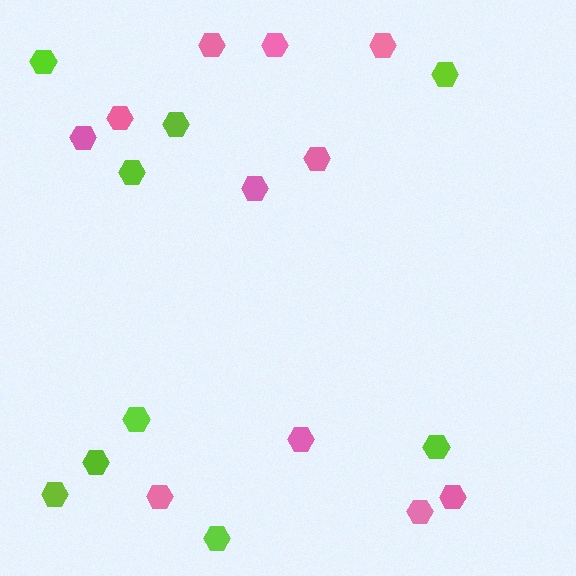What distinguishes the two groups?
There are 2 groups: one group of lime hexagons (9) and one group of pink hexagons (11).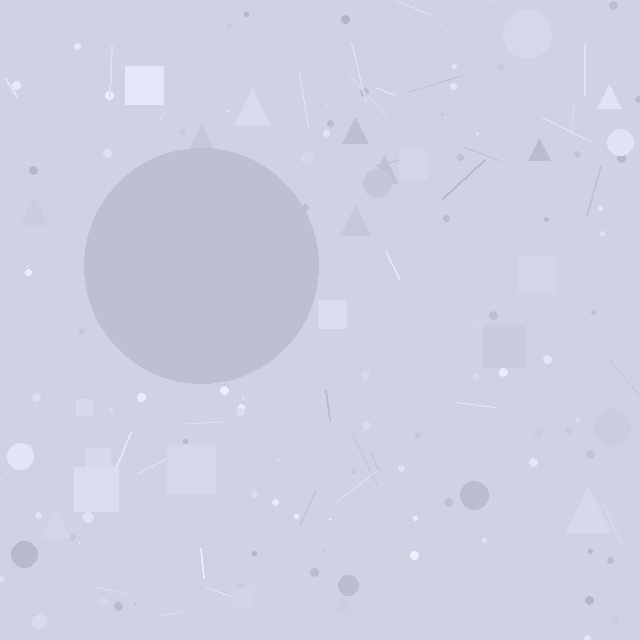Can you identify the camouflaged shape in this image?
The camouflaged shape is a circle.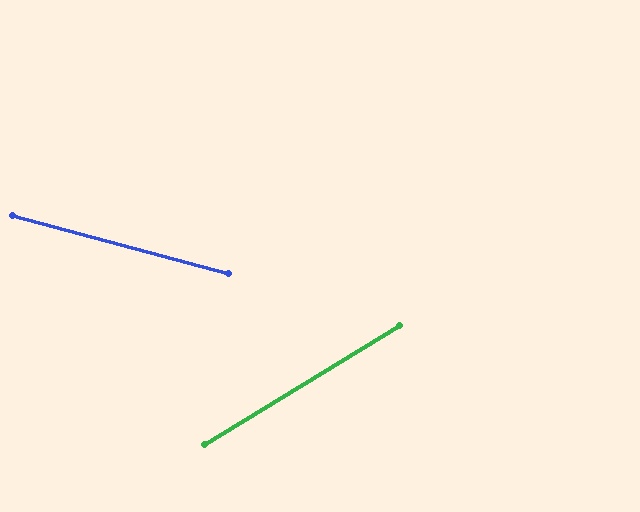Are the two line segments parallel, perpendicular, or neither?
Neither parallel nor perpendicular — they differ by about 46°.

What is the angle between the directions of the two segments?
Approximately 46 degrees.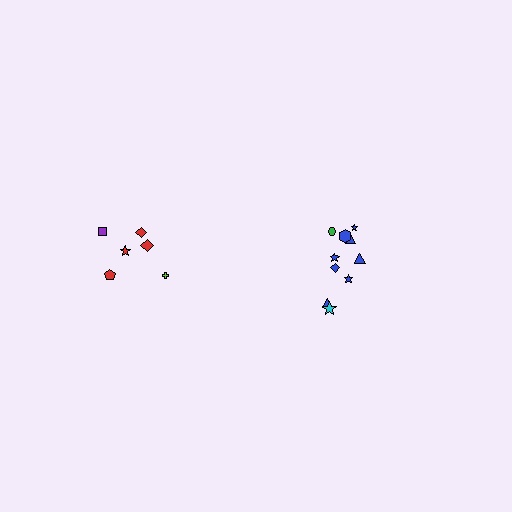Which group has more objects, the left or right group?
The right group.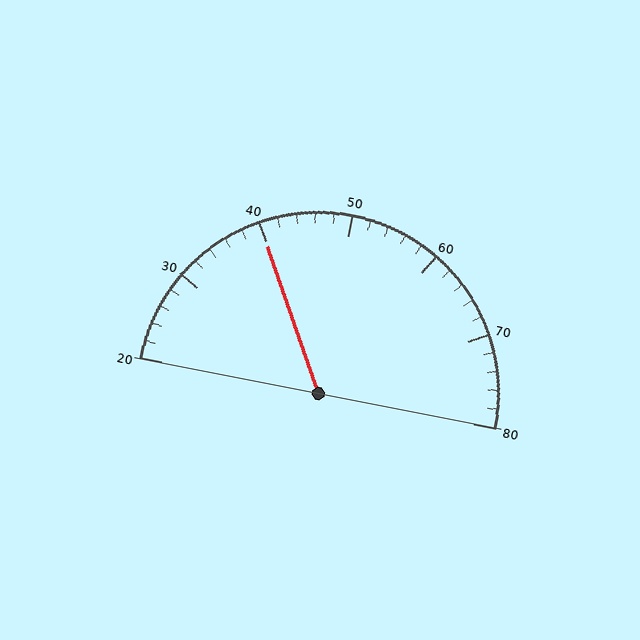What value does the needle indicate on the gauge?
The needle indicates approximately 40.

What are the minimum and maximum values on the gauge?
The gauge ranges from 20 to 80.